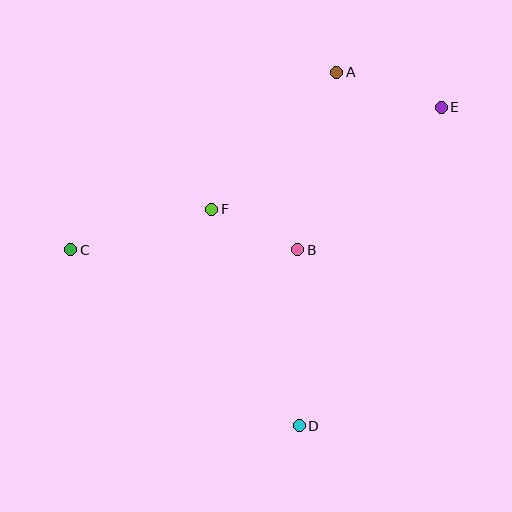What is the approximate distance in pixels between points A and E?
The distance between A and E is approximately 110 pixels.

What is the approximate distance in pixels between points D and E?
The distance between D and E is approximately 349 pixels.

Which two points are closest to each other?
Points B and F are closest to each other.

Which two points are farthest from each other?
Points C and E are farthest from each other.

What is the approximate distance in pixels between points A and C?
The distance between A and C is approximately 320 pixels.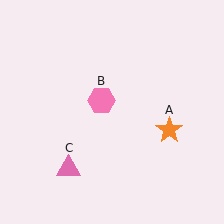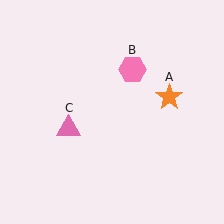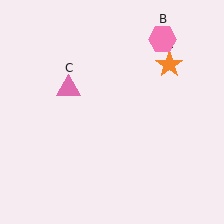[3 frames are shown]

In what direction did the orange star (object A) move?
The orange star (object A) moved up.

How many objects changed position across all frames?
3 objects changed position: orange star (object A), pink hexagon (object B), pink triangle (object C).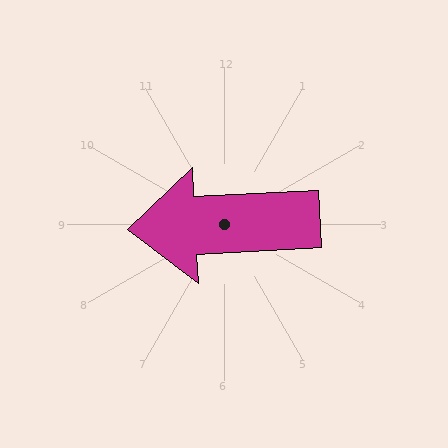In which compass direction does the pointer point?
West.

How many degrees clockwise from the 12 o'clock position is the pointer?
Approximately 267 degrees.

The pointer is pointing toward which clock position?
Roughly 9 o'clock.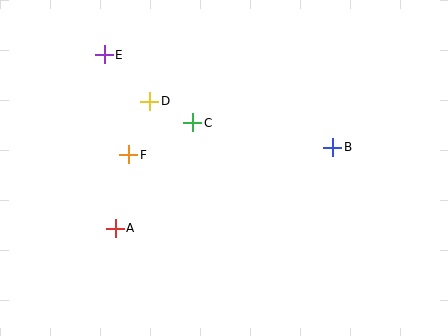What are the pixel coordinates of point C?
Point C is at (193, 123).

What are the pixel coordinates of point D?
Point D is at (150, 101).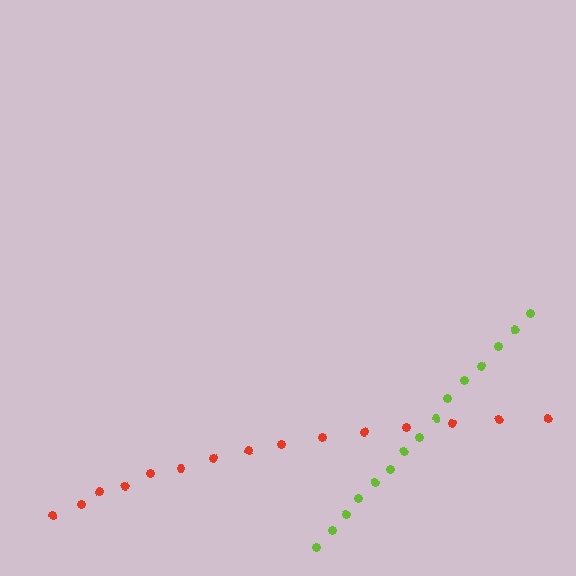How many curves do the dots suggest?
There are 2 distinct paths.